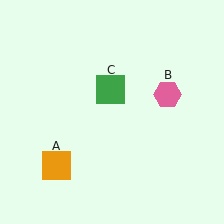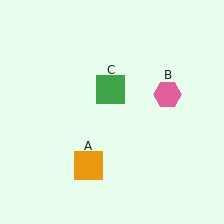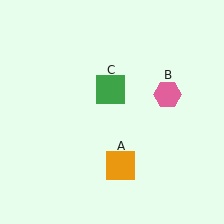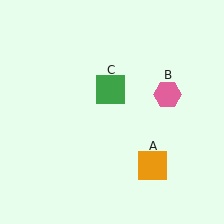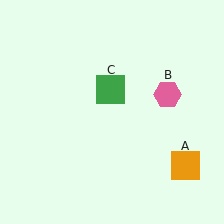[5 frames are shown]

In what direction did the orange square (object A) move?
The orange square (object A) moved right.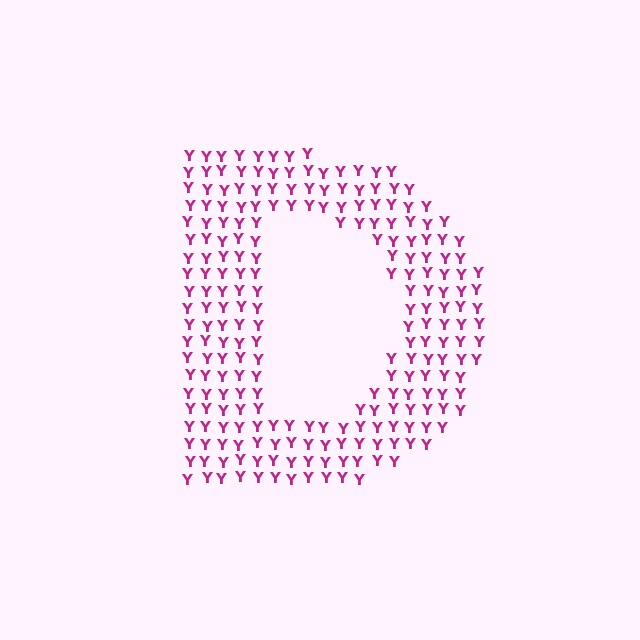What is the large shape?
The large shape is the letter D.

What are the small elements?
The small elements are letter Y's.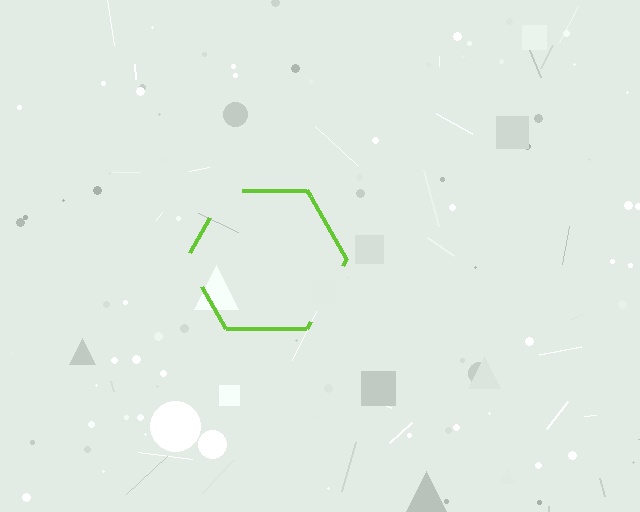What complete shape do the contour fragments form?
The contour fragments form a hexagon.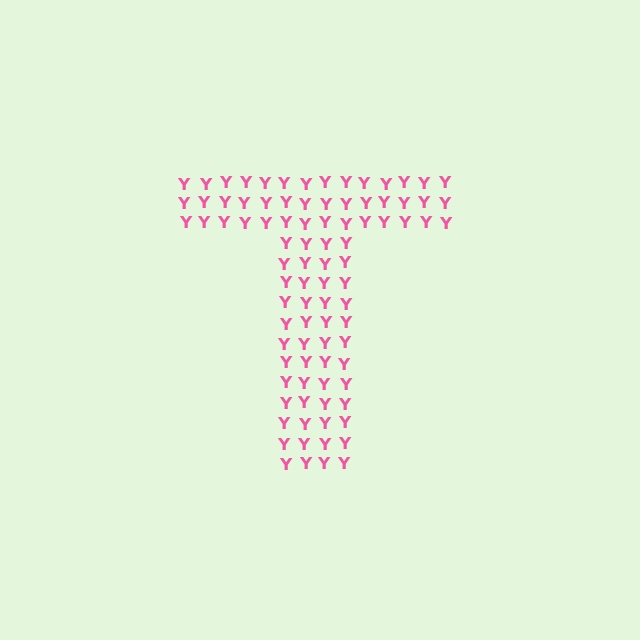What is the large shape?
The large shape is the letter T.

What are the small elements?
The small elements are letter Y's.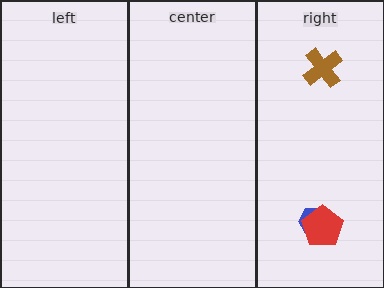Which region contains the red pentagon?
The right region.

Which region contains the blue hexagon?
The right region.